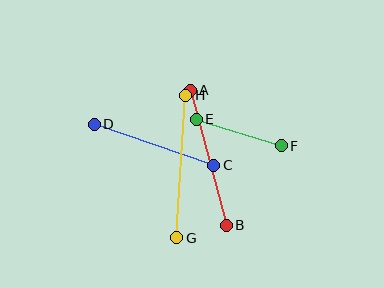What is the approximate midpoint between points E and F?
The midpoint is at approximately (239, 133) pixels.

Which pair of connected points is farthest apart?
Points G and H are farthest apart.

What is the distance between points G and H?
The distance is approximately 143 pixels.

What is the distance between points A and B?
The distance is approximately 140 pixels.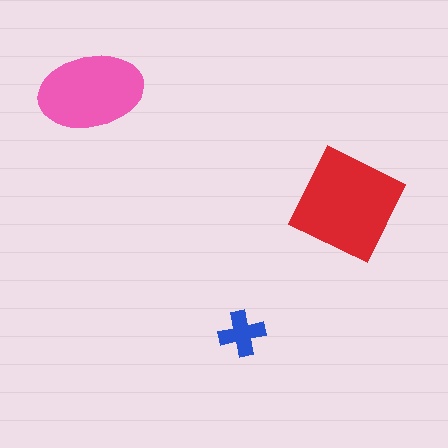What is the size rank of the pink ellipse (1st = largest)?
2nd.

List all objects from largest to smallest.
The red square, the pink ellipse, the blue cross.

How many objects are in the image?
There are 3 objects in the image.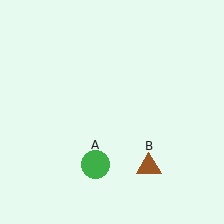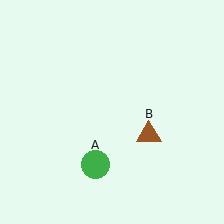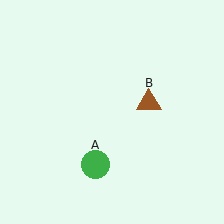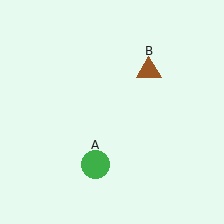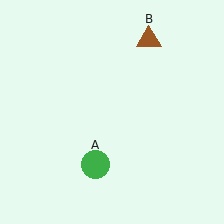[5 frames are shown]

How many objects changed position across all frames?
1 object changed position: brown triangle (object B).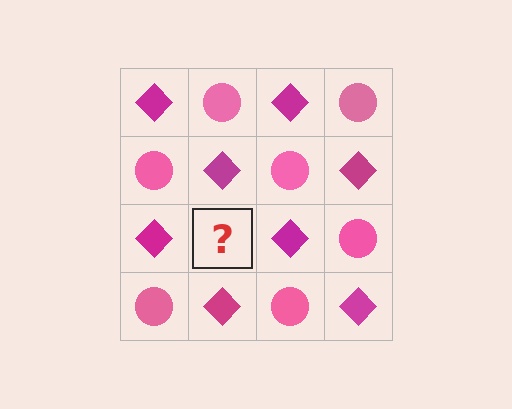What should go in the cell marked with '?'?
The missing cell should contain a pink circle.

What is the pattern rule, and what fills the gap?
The rule is that it alternates magenta diamond and pink circle in a checkerboard pattern. The gap should be filled with a pink circle.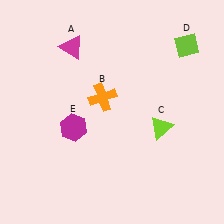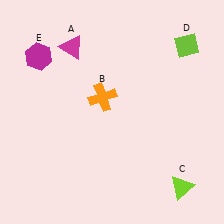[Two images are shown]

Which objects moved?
The objects that moved are: the lime triangle (C), the magenta hexagon (E).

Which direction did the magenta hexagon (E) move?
The magenta hexagon (E) moved up.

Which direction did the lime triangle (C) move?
The lime triangle (C) moved down.